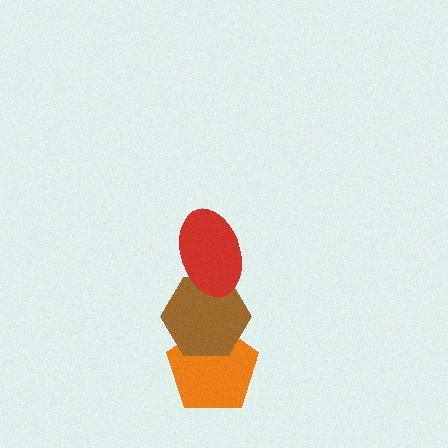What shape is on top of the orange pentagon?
The brown hexagon is on top of the orange pentagon.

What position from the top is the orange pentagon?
The orange pentagon is 3rd from the top.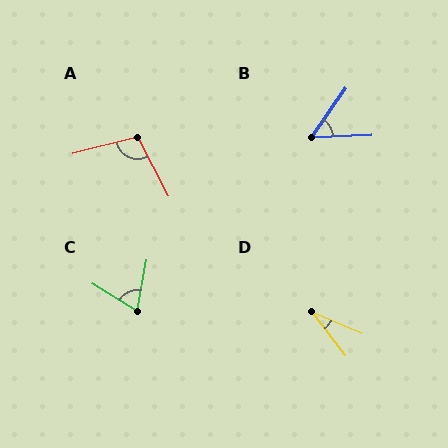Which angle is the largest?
A, at approximately 103 degrees.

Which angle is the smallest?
D, at approximately 29 degrees.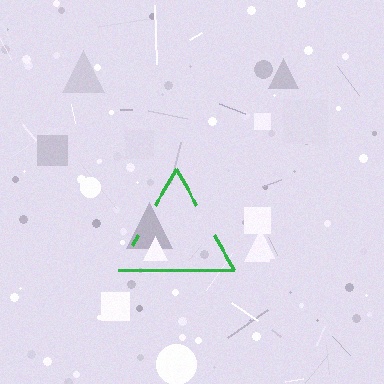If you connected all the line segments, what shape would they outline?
They would outline a triangle.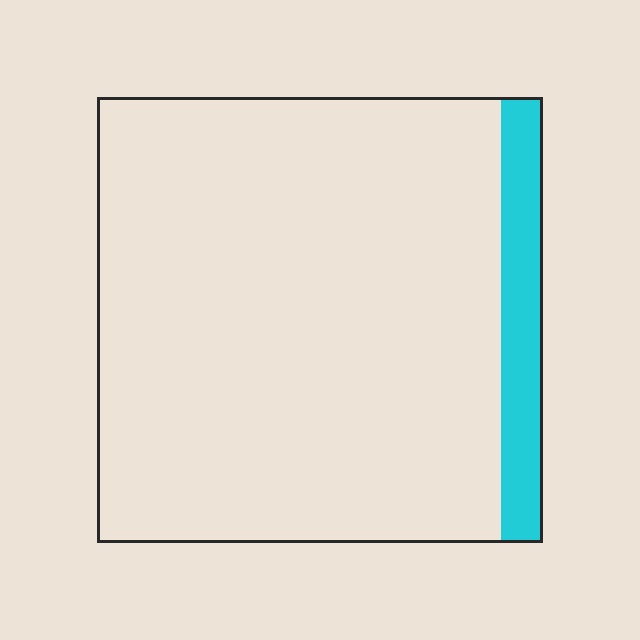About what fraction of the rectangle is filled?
About one tenth (1/10).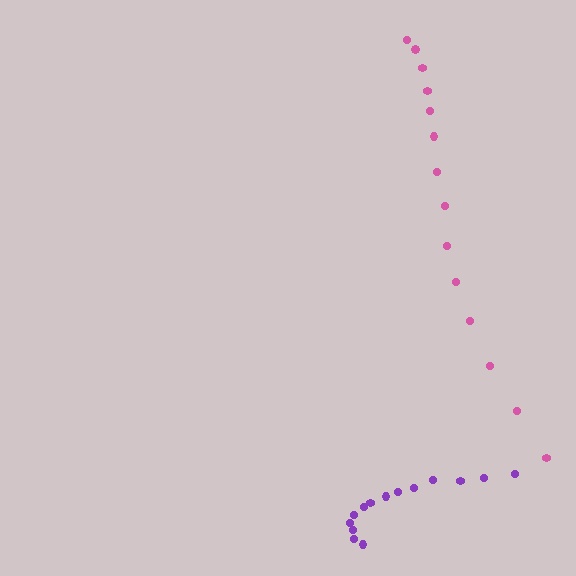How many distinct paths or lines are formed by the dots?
There are 2 distinct paths.